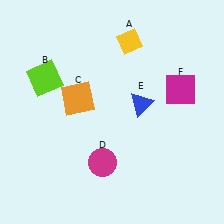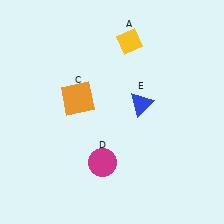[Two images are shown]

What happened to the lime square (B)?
The lime square (B) was removed in Image 2. It was in the top-left area of Image 1.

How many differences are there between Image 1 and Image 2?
There are 2 differences between the two images.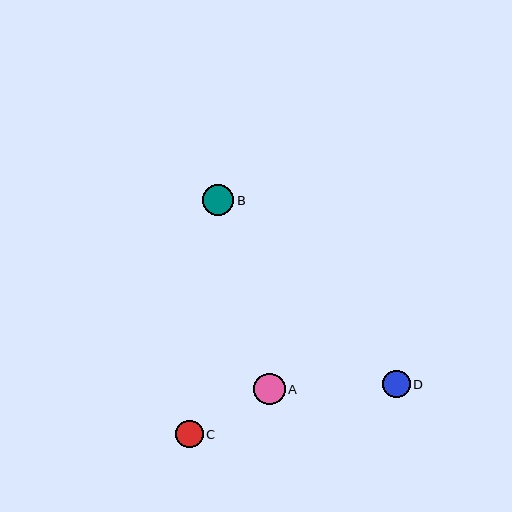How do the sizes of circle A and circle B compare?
Circle A and circle B are approximately the same size.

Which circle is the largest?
Circle A is the largest with a size of approximately 32 pixels.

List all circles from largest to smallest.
From largest to smallest: A, B, C, D.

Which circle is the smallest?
Circle D is the smallest with a size of approximately 27 pixels.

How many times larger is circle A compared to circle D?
Circle A is approximately 1.2 times the size of circle D.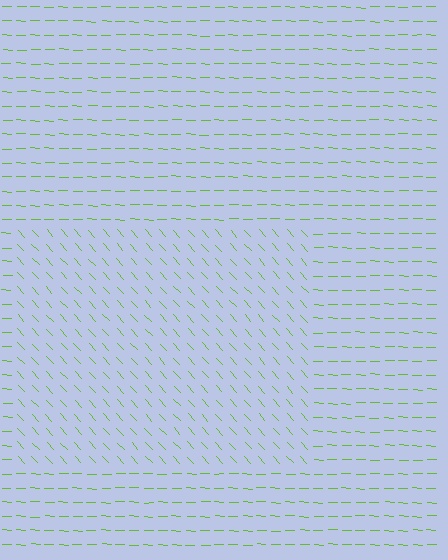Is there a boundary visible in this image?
Yes, there is a texture boundary formed by a change in line orientation.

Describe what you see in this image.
The image is filled with small lime line segments. A rectangle region in the image has lines oriented differently from the surrounding lines, creating a visible texture boundary.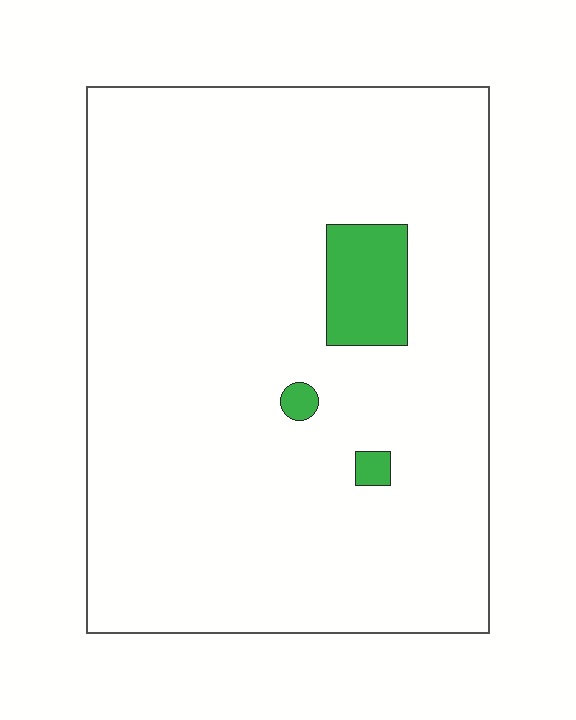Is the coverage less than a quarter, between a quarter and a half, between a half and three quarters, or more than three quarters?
Less than a quarter.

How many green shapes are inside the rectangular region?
3.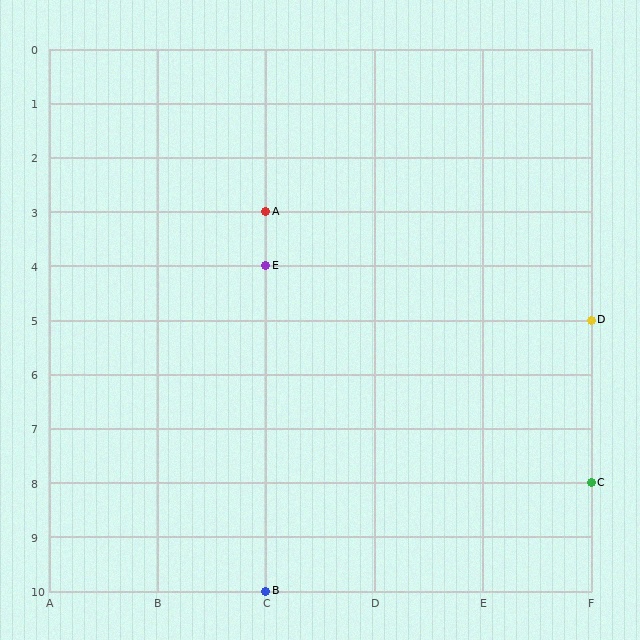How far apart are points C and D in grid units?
Points C and D are 3 rows apart.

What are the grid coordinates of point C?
Point C is at grid coordinates (F, 8).